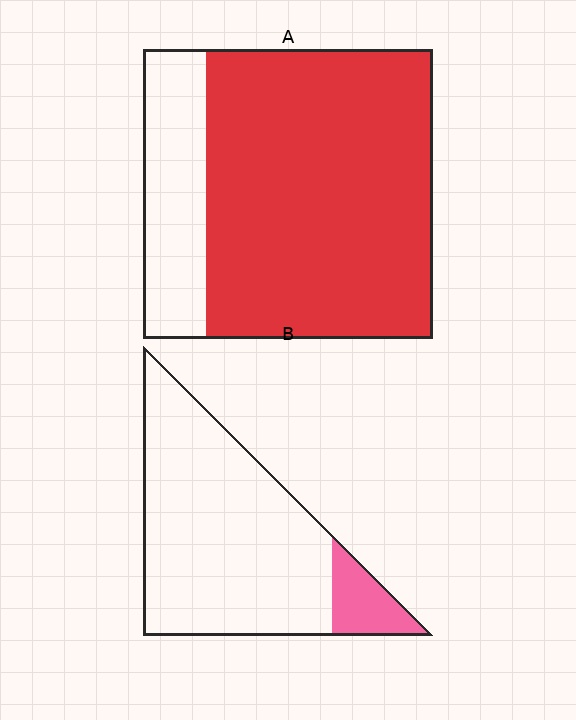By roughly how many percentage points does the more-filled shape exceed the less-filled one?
By roughly 65 percentage points (A over B).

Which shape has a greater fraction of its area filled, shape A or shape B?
Shape A.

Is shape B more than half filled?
No.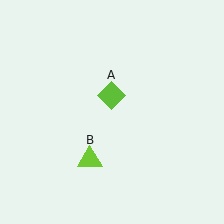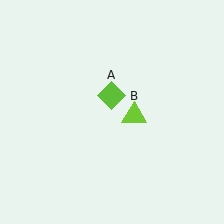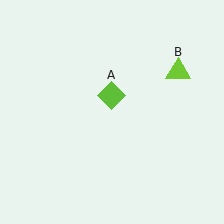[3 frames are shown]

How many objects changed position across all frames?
1 object changed position: lime triangle (object B).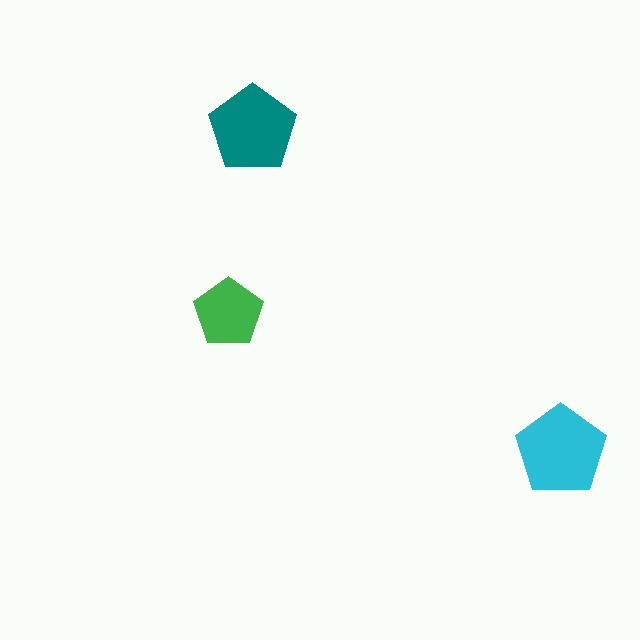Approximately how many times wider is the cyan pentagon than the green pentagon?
About 1.5 times wider.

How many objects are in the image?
There are 3 objects in the image.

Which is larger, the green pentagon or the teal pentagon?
The teal one.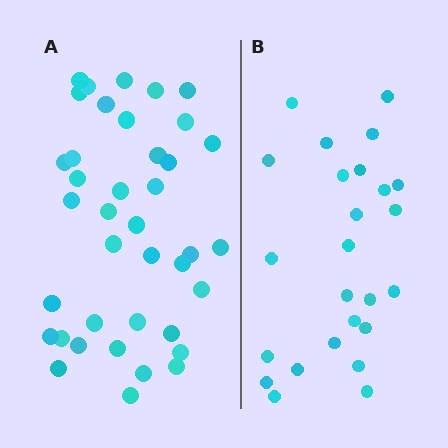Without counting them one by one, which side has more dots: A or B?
Region A (the left region) has more dots.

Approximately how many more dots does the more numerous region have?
Region A has approximately 15 more dots than region B.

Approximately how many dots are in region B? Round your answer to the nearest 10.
About 20 dots. (The exact count is 25, which rounds to 20.)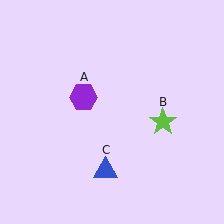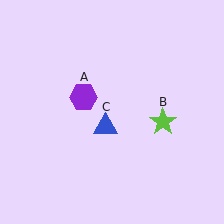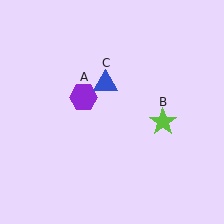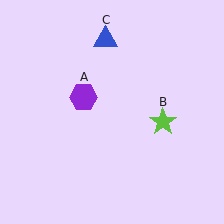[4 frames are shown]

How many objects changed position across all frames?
1 object changed position: blue triangle (object C).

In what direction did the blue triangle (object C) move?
The blue triangle (object C) moved up.